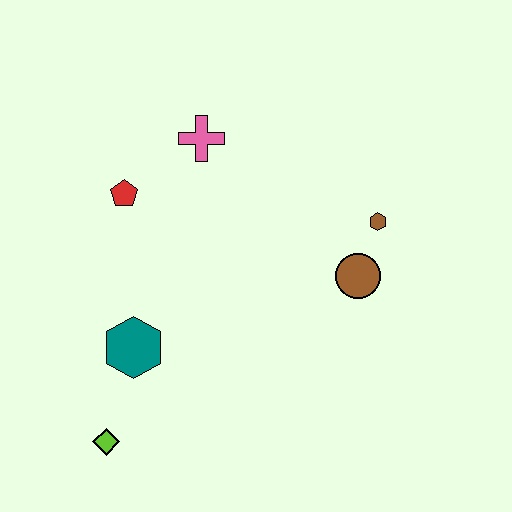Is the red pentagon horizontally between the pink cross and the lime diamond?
Yes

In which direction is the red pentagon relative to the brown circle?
The red pentagon is to the left of the brown circle.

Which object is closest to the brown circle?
The brown hexagon is closest to the brown circle.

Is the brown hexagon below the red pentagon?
Yes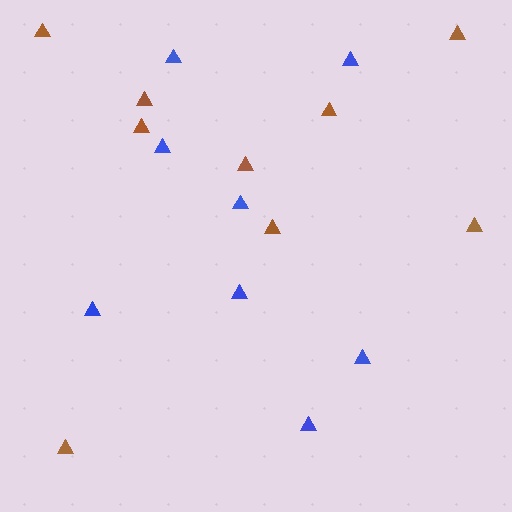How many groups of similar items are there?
There are 2 groups: one group of brown triangles (9) and one group of blue triangles (8).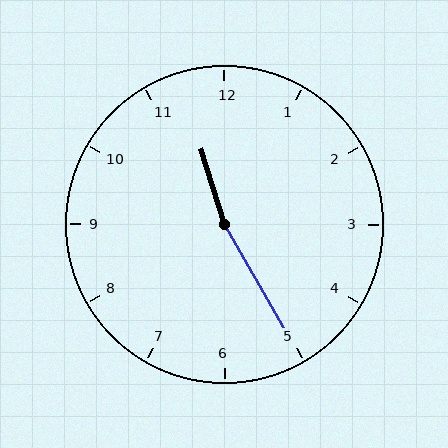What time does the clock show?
11:25.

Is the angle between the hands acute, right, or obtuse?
It is obtuse.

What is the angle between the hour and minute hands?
Approximately 168 degrees.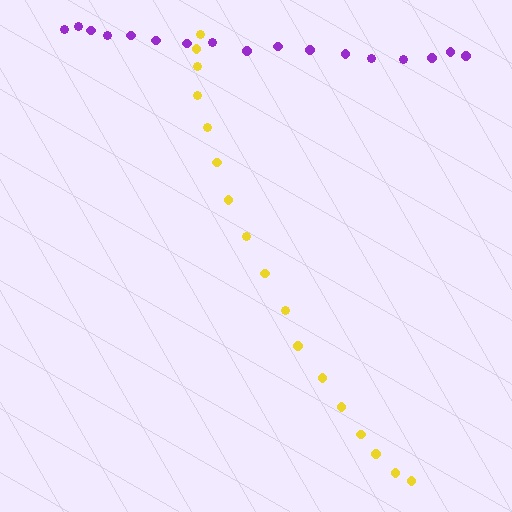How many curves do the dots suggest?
There are 2 distinct paths.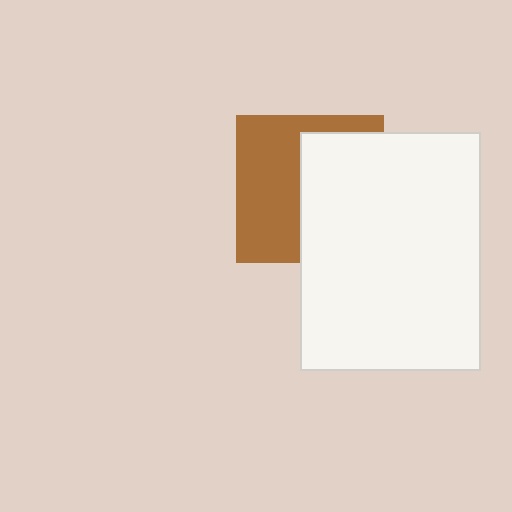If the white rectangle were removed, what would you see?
You would see the complete brown square.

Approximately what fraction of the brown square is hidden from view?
Roughly 51% of the brown square is hidden behind the white rectangle.